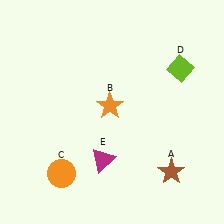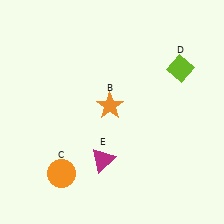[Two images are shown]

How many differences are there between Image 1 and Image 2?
There is 1 difference between the two images.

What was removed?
The brown star (A) was removed in Image 2.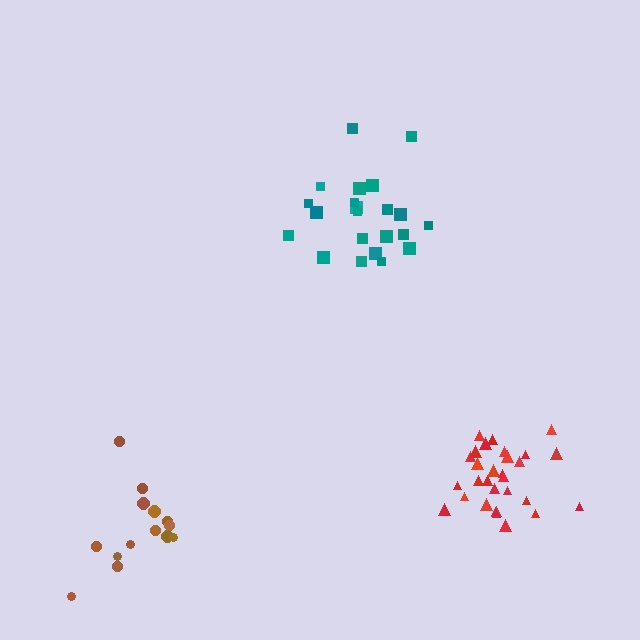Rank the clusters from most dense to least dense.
red, teal, brown.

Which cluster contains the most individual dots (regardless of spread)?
Red (30).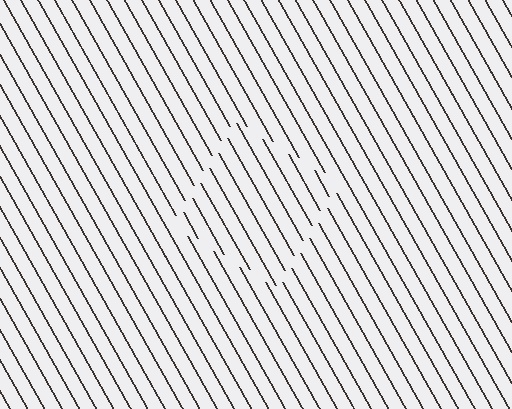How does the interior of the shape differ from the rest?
The interior of the shape contains the same grating, shifted by half a period — the contour is defined by the phase discontinuity where line-ends from the inner and outer gratings abut.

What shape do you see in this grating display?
An illusory square. The interior of the shape contains the same grating, shifted by half a period — the contour is defined by the phase discontinuity where line-ends from the inner and outer gratings abut.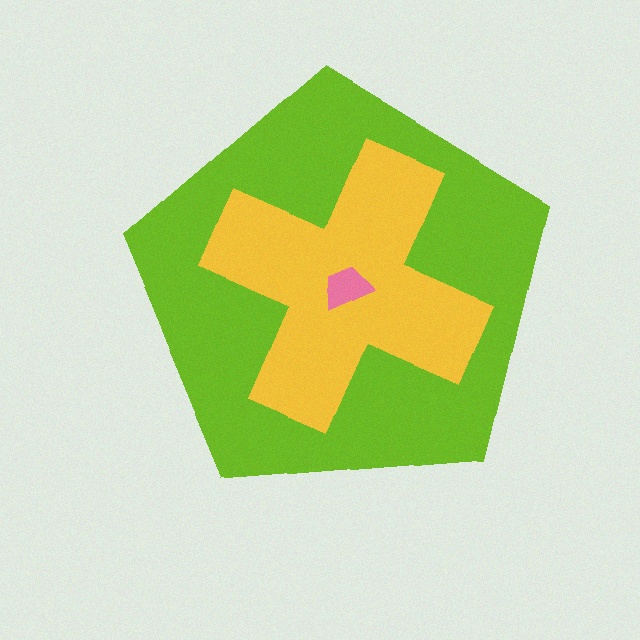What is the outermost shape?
The lime pentagon.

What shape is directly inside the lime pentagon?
The yellow cross.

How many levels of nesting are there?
3.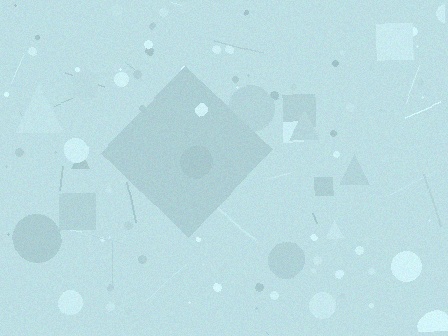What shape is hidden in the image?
A diamond is hidden in the image.